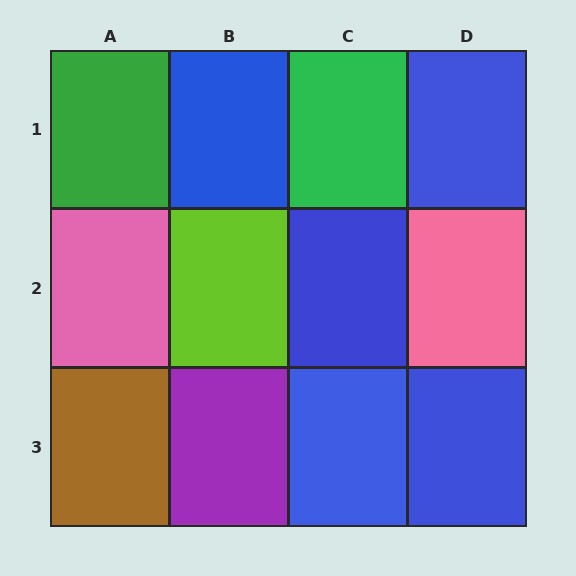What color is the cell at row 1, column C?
Green.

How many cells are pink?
2 cells are pink.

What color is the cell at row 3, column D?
Blue.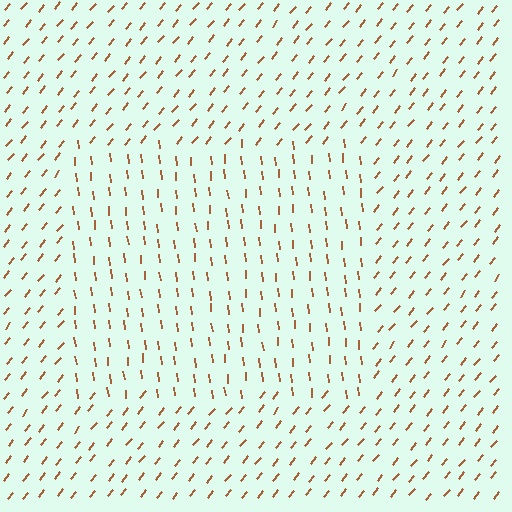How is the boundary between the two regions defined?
The boundary is defined purely by a change in line orientation (approximately 45 degrees difference). All lines are the same color and thickness.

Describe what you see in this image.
The image is filled with small brown line segments. A rectangle region in the image has lines oriented differently from the surrounding lines, creating a visible texture boundary.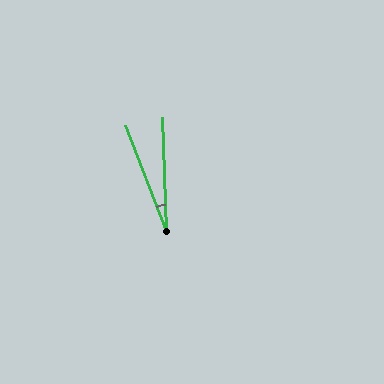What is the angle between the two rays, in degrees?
Approximately 19 degrees.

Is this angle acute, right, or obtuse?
It is acute.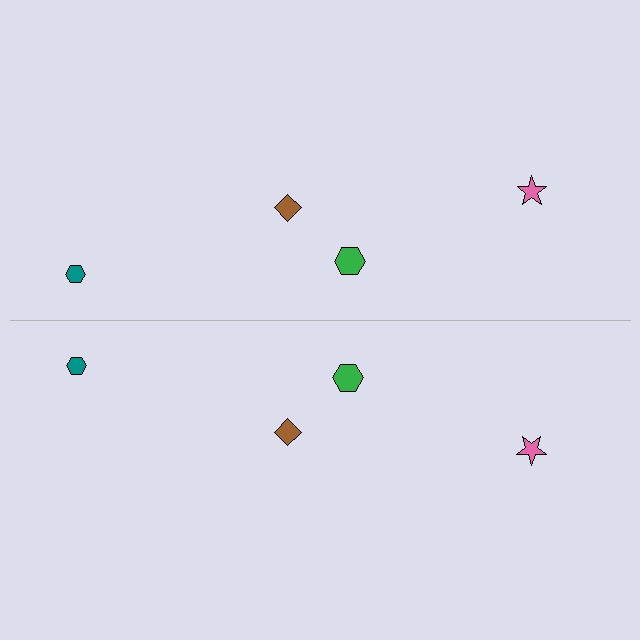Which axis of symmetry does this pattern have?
The pattern has a horizontal axis of symmetry running through the center of the image.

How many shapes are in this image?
There are 8 shapes in this image.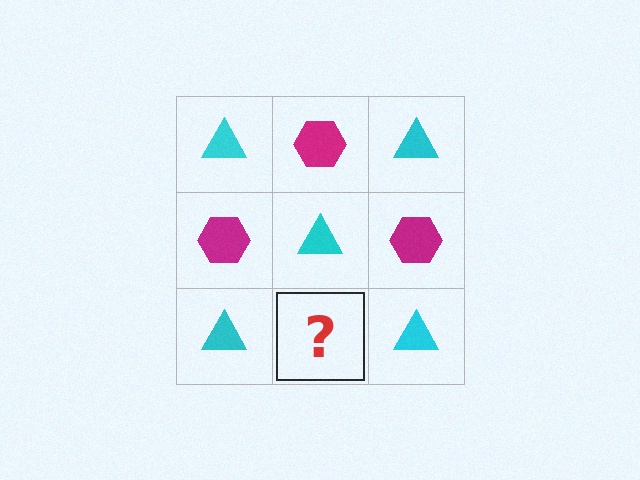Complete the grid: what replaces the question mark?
The question mark should be replaced with a magenta hexagon.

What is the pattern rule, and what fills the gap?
The rule is that it alternates cyan triangle and magenta hexagon in a checkerboard pattern. The gap should be filled with a magenta hexagon.